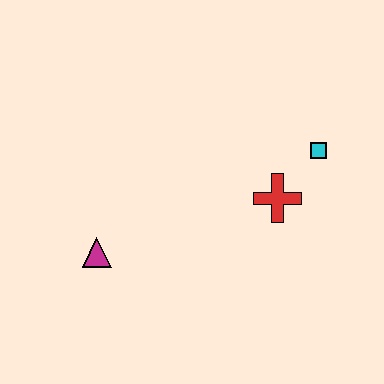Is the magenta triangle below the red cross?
Yes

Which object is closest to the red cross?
The cyan square is closest to the red cross.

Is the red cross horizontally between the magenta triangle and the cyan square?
Yes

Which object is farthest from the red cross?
The magenta triangle is farthest from the red cross.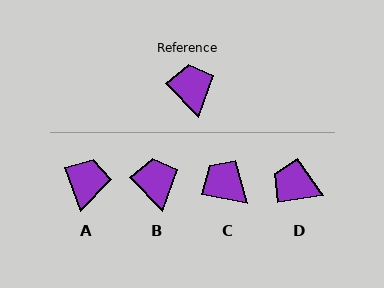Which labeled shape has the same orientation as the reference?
B.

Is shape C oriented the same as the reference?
No, it is off by about 34 degrees.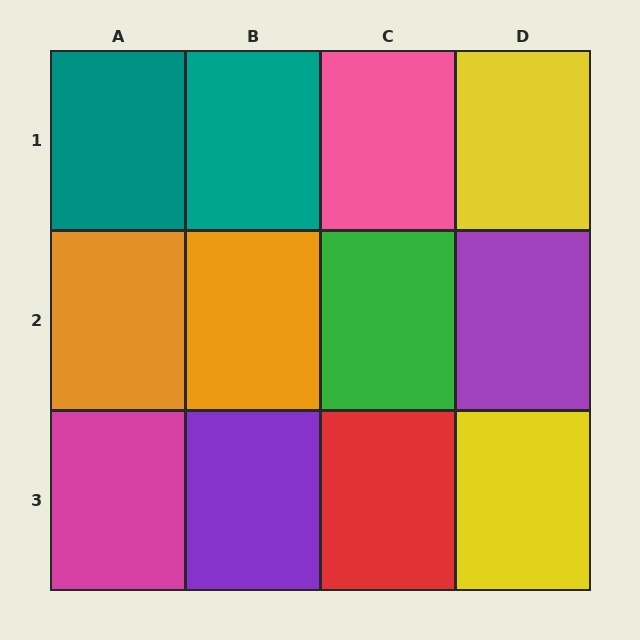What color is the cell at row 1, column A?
Teal.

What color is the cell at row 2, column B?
Orange.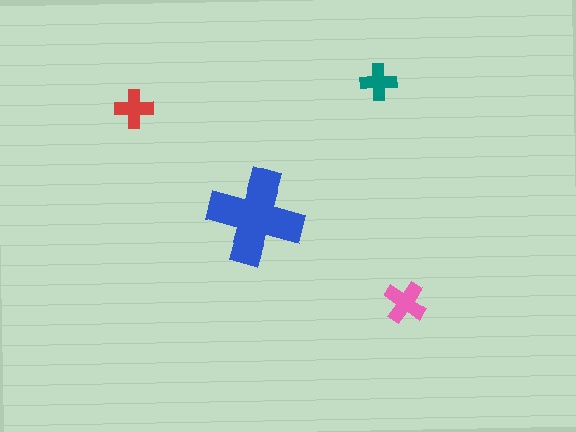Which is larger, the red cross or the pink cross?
The pink one.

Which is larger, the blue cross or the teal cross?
The blue one.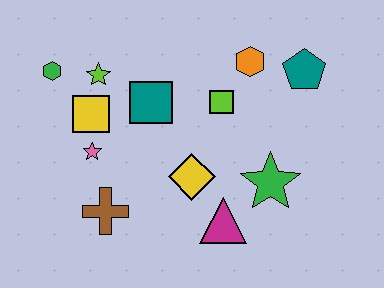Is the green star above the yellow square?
No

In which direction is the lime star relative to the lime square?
The lime star is to the left of the lime square.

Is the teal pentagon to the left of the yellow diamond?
No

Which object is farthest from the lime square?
The green hexagon is farthest from the lime square.